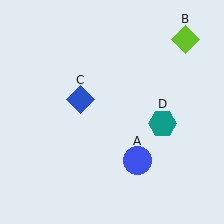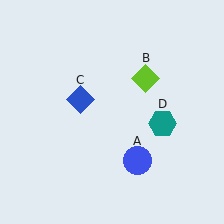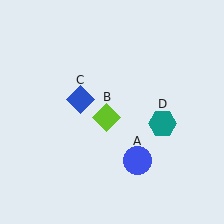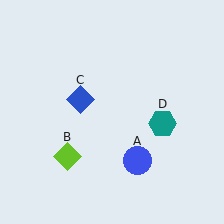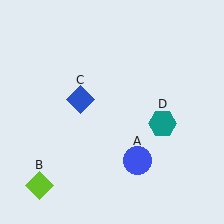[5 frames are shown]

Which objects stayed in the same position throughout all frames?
Blue circle (object A) and blue diamond (object C) and teal hexagon (object D) remained stationary.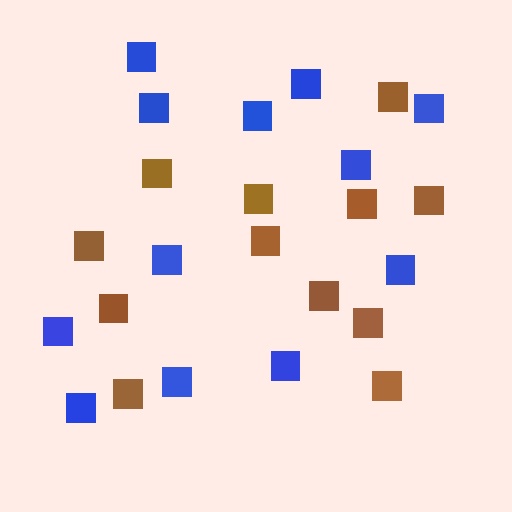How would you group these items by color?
There are 2 groups: one group of blue squares (12) and one group of brown squares (12).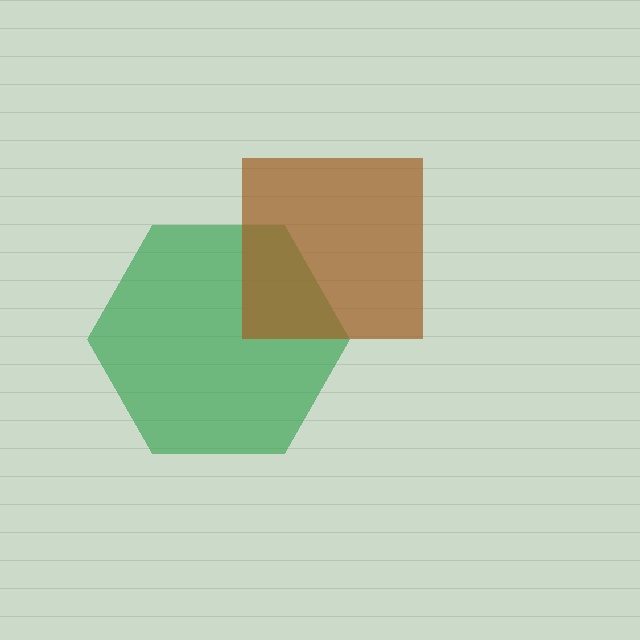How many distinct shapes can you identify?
There are 2 distinct shapes: a green hexagon, a brown square.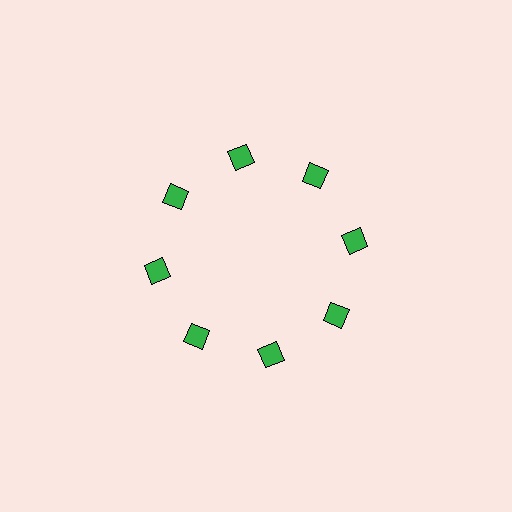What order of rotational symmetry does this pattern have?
This pattern has 8-fold rotational symmetry.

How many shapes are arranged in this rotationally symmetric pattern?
There are 8 shapes, arranged in 8 groups of 1.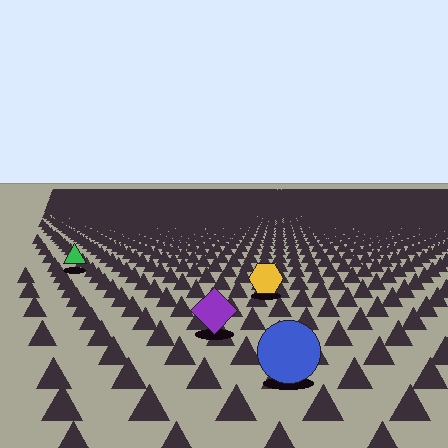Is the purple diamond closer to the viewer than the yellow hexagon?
Yes. The purple diamond is closer — you can tell from the texture gradient: the ground texture is coarser near it.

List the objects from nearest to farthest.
From nearest to farthest: the blue circle, the purple diamond, the yellow hexagon, the green triangle.